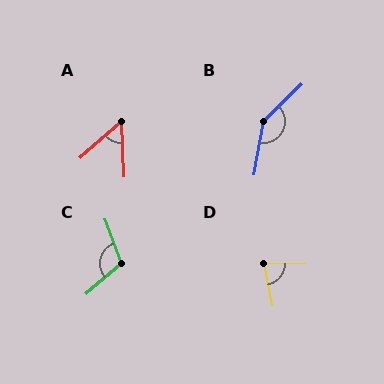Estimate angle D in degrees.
Approximately 79 degrees.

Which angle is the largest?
B, at approximately 145 degrees.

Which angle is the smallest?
A, at approximately 52 degrees.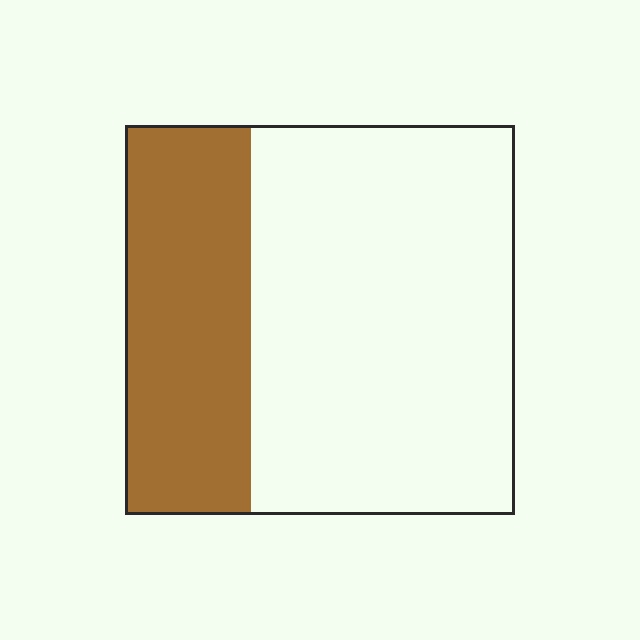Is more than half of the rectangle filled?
No.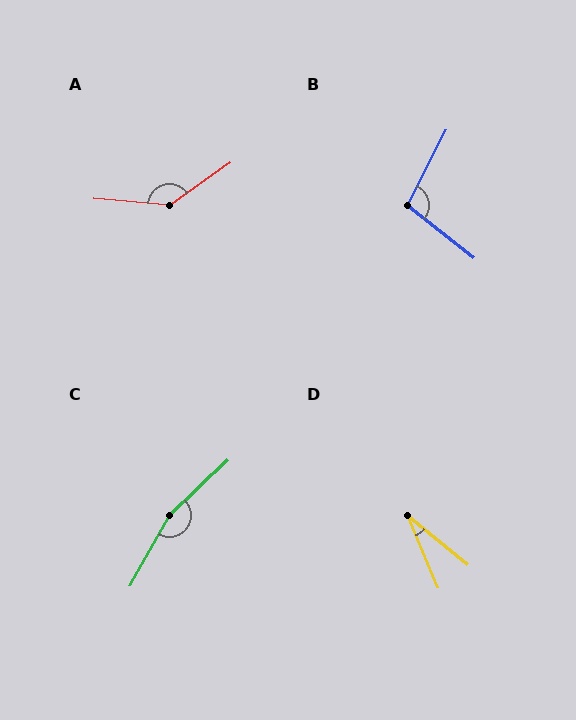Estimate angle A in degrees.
Approximately 140 degrees.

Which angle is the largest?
C, at approximately 163 degrees.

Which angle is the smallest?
D, at approximately 29 degrees.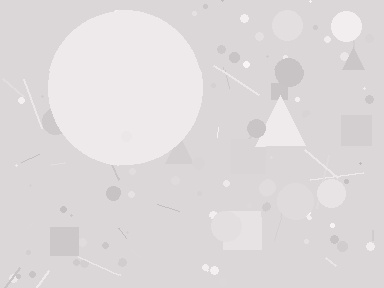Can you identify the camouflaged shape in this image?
The camouflaged shape is a circle.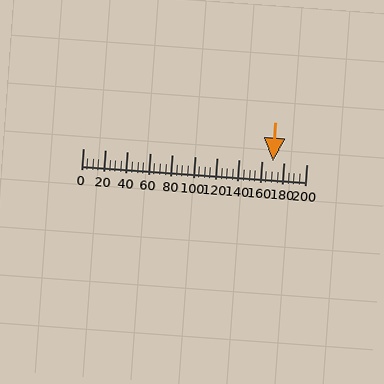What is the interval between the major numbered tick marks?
The major tick marks are spaced 20 units apart.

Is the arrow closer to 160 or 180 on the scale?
The arrow is closer to 180.